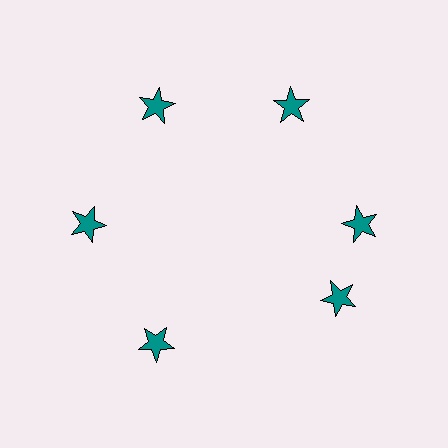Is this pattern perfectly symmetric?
No. The 6 teal stars are arranged in a ring, but one element near the 5 o'clock position is rotated out of alignment along the ring, breaking the 6-fold rotational symmetry.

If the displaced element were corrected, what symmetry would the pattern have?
It would have 6-fold rotational symmetry — the pattern would map onto itself every 60 degrees.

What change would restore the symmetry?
The symmetry would be restored by rotating it back into even spacing with its neighbors so that all 6 stars sit at equal angles and equal distance from the center.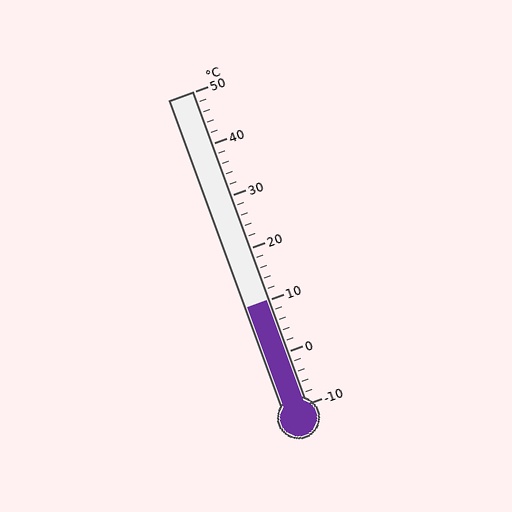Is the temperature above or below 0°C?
The temperature is above 0°C.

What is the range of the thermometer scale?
The thermometer scale ranges from -10°C to 50°C.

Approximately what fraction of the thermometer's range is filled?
The thermometer is filled to approximately 35% of its range.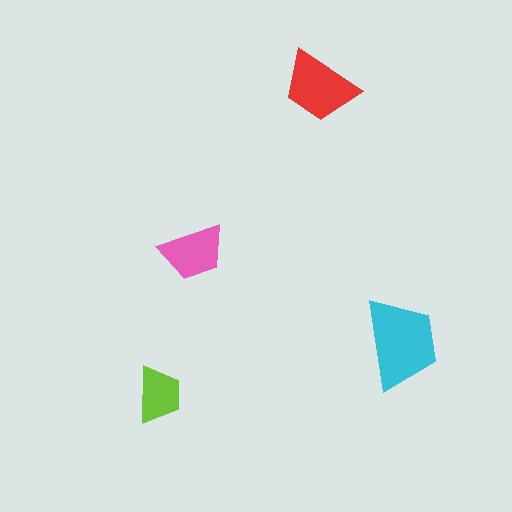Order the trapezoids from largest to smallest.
the cyan one, the red one, the pink one, the lime one.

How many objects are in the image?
There are 4 objects in the image.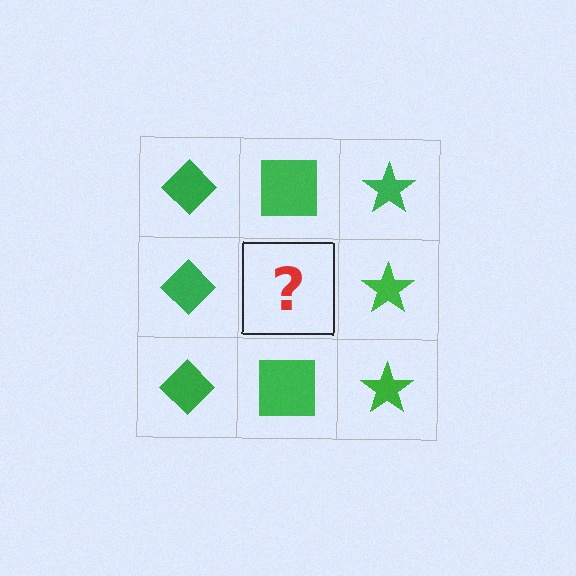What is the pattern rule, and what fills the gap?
The rule is that each column has a consistent shape. The gap should be filled with a green square.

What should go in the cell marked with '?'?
The missing cell should contain a green square.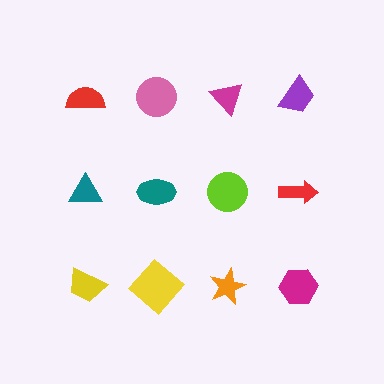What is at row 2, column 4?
A red arrow.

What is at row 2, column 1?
A teal triangle.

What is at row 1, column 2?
A pink circle.